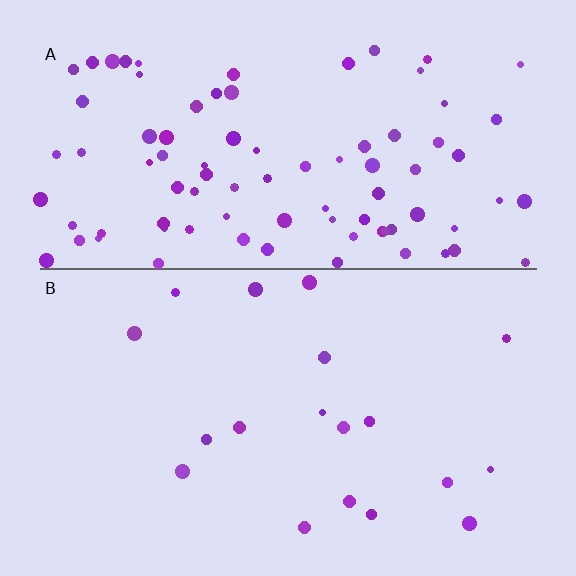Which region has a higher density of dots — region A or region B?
A (the top).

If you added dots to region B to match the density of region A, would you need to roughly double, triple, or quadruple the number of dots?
Approximately quadruple.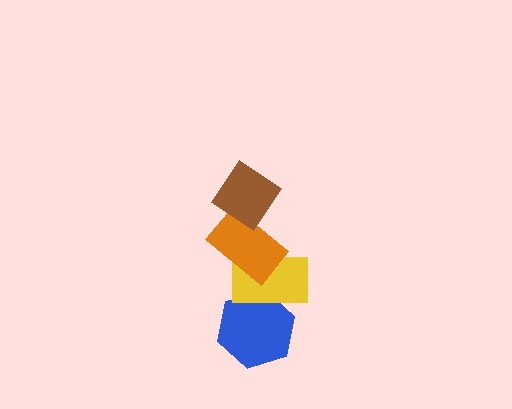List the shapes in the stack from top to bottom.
From top to bottom: the brown diamond, the orange rectangle, the yellow rectangle, the blue hexagon.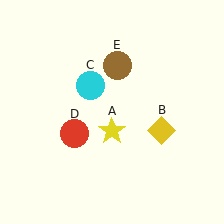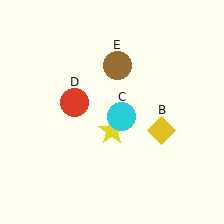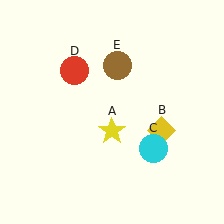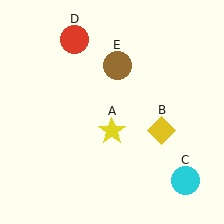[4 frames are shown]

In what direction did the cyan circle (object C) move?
The cyan circle (object C) moved down and to the right.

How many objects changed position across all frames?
2 objects changed position: cyan circle (object C), red circle (object D).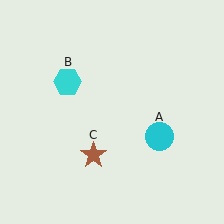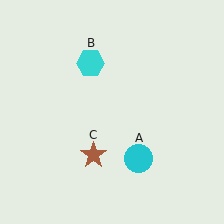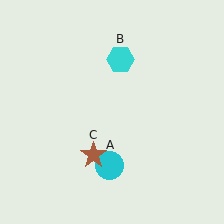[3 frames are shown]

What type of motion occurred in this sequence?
The cyan circle (object A), cyan hexagon (object B) rotated clockwise around the center of the scene.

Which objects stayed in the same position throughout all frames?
Brown star (object C) remained stationary.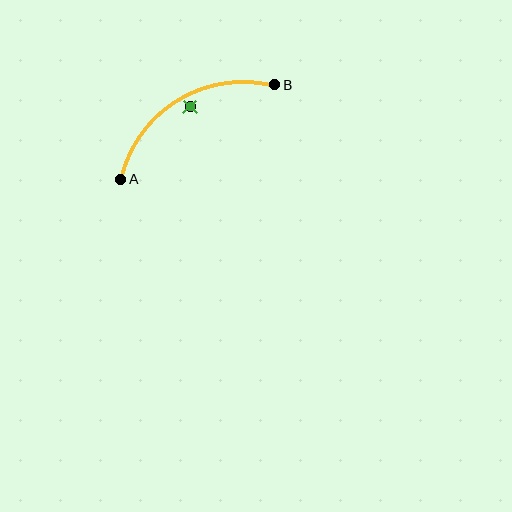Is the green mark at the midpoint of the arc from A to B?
No — the green mark does not lie on the arc at all. It sits slightly inside the curve.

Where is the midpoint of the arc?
The arc midpoint is the point on the curve farthest from the straight line joining A and B. It sits above that line.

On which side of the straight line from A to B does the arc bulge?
The arc bulges above the straight line connecting A and B.